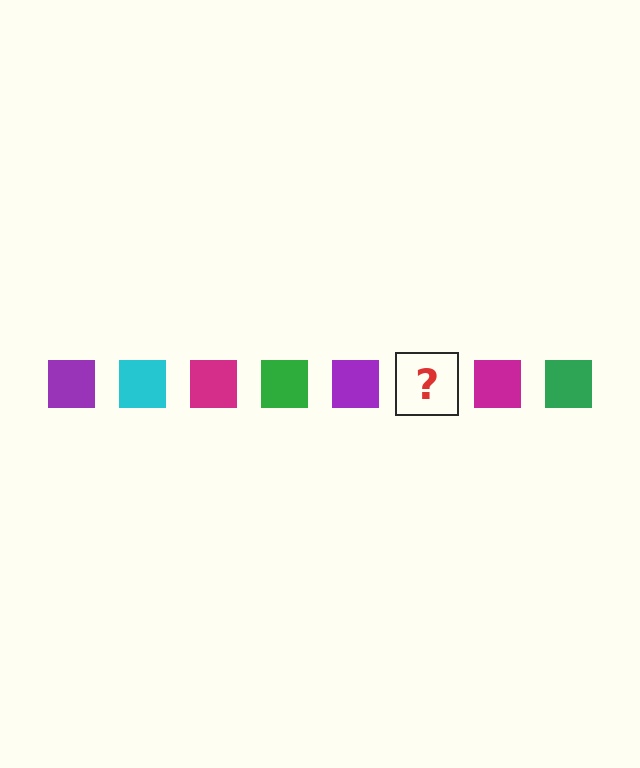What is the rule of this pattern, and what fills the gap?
The rule is that the pattern cycles through purple, cyan, magenta, green squares. The gap should be filled with a cyan square.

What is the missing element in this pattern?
The missing element is a cyan square.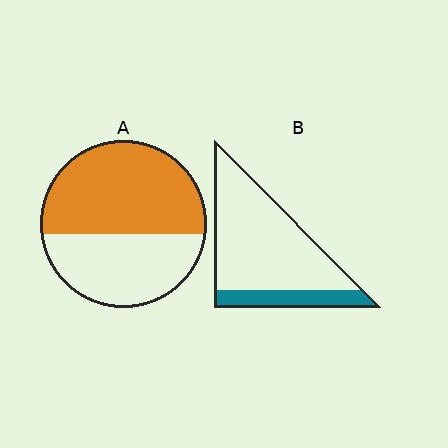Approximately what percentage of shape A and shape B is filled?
A is approximately 60% and B is approximately 20%.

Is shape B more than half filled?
No.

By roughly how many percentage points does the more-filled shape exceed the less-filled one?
By roughly 35 percentage points (A over B).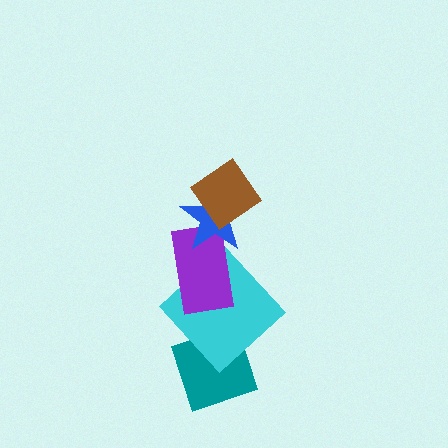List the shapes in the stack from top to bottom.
From top to bottom: the brown diamond, the blue star, the purple rectangle, the cyan diamond, the teal diamond.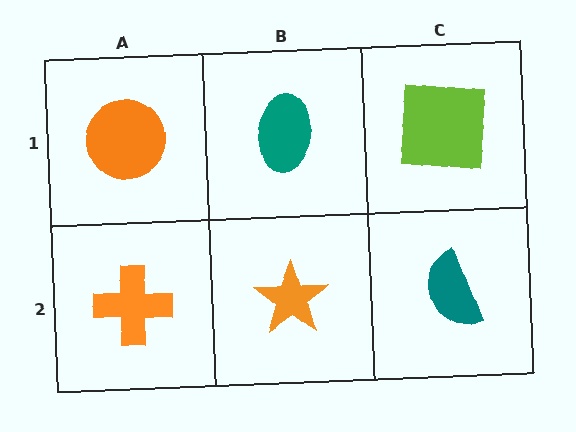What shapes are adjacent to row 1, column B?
An orange star (row 2, column B), an orange circle (row 1, column A), a lime square (row 1, column C).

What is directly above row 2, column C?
A lime square.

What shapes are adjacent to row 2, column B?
A teal ellipse (row 1, column B), an orange cross (row 2, column A), a teal semicircle (row 2, column C).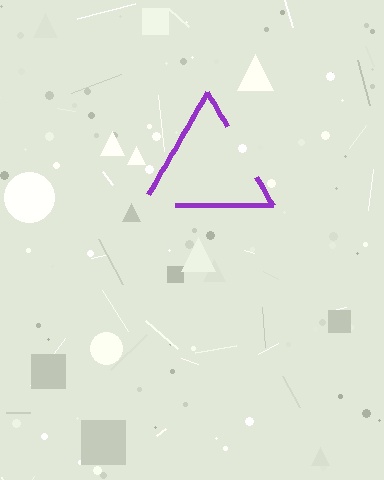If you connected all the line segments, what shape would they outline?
They would outline a triangle.